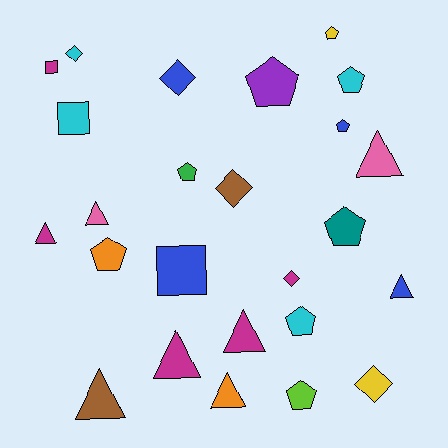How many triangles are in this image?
There are 8 triangles.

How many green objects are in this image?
There is 1 green object.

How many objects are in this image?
There are 25 objects.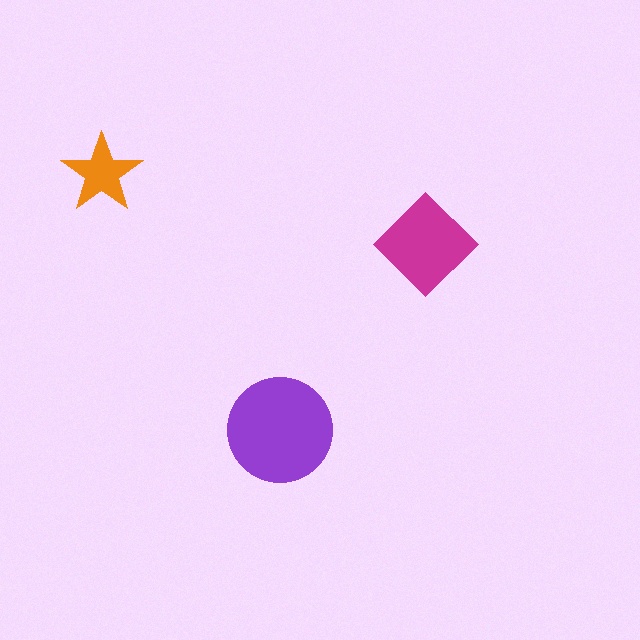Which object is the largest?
The purple circle.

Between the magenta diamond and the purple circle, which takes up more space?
The purple circle.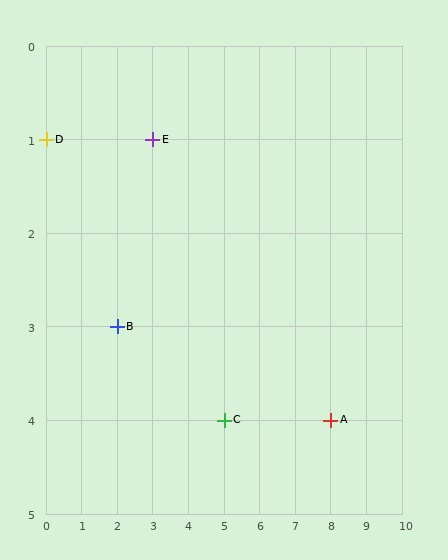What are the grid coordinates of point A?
Point A is at grid coordinates (8, 4).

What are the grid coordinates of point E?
Point E is at grid coordinates (3, 1).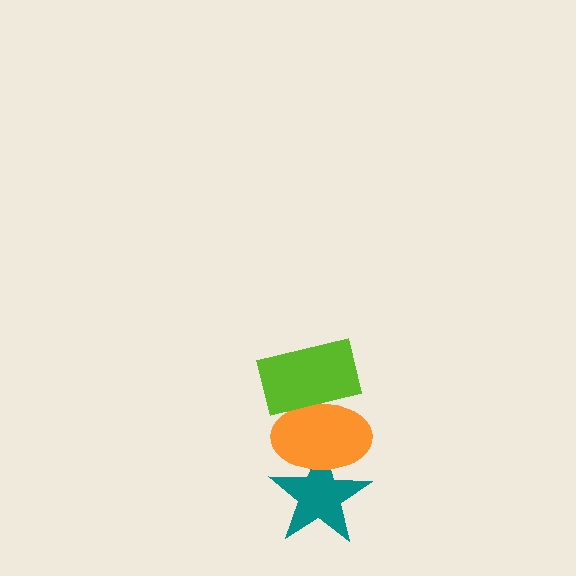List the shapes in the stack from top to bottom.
From top to bottom: the lime rectangle, the orange ellipse, the teal star.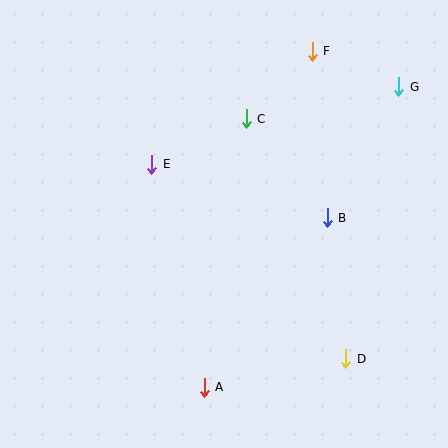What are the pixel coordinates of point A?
Point A is at (204, 387).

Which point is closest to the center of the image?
Point E at (152, 164) is closest to the center.